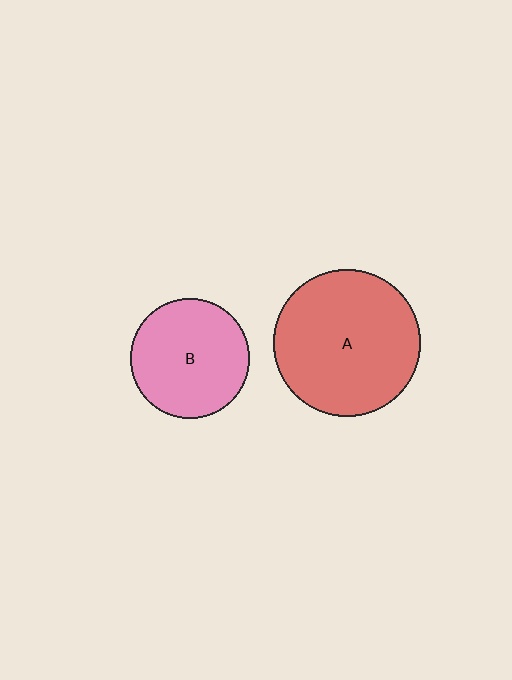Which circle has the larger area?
Circle A (red).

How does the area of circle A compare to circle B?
Approximately 1.5 times.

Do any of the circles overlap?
No, none of the circles overlap.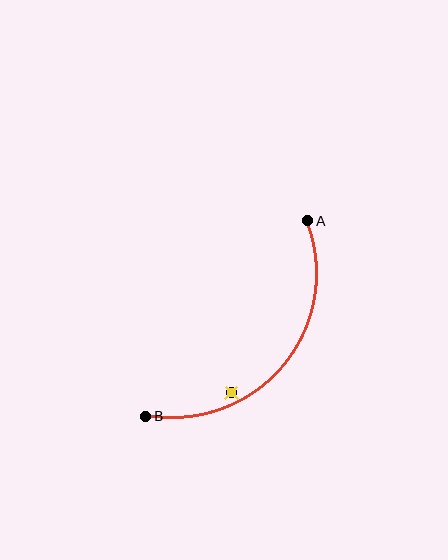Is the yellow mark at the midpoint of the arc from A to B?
No — the yellow mark does not lie on the arc at all. It sits slightly inside the curve.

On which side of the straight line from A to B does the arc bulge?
The arc bulges below and to the right of the straight line connecting A and B.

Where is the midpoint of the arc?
The arc midpoint is the point on the curve farthest from the straight line joining A and B. It sits below and to the right of that line.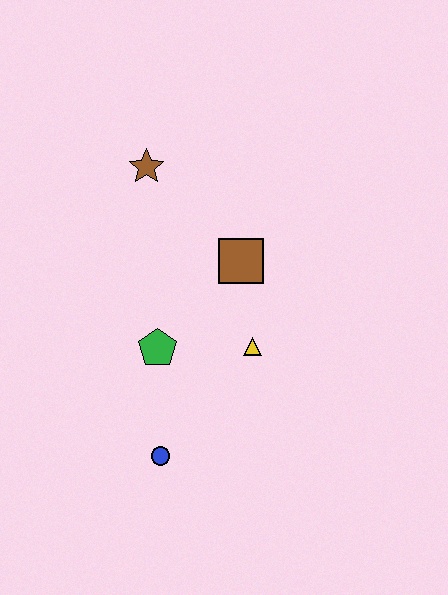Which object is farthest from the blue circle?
The brown star is farthest from the blue circle.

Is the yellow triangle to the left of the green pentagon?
No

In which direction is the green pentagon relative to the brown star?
The green pentagon is below the brown star.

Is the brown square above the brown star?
No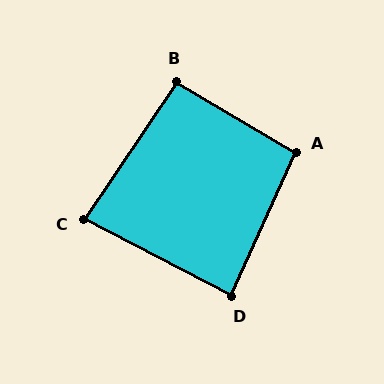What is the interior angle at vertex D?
Approximately 87 degrees (approximately right).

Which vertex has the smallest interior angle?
C, at approximately 84 degrees.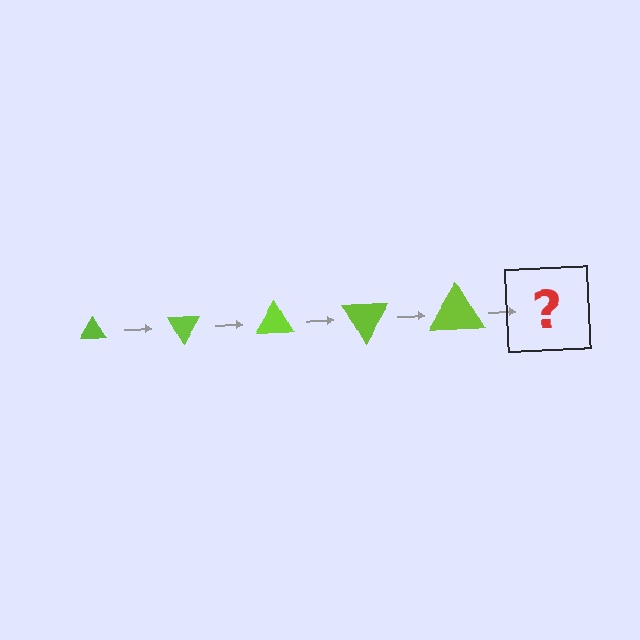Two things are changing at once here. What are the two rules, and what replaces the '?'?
The two rules are that the triangle grows larger each step and it rotates 60 degrees each step. The '?' should be a triangle, larger than the previous one and rotated 300 degrees from the start.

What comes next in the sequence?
The next element should be a triangle, larger than the previous one and rotated 300 degrees from the start.